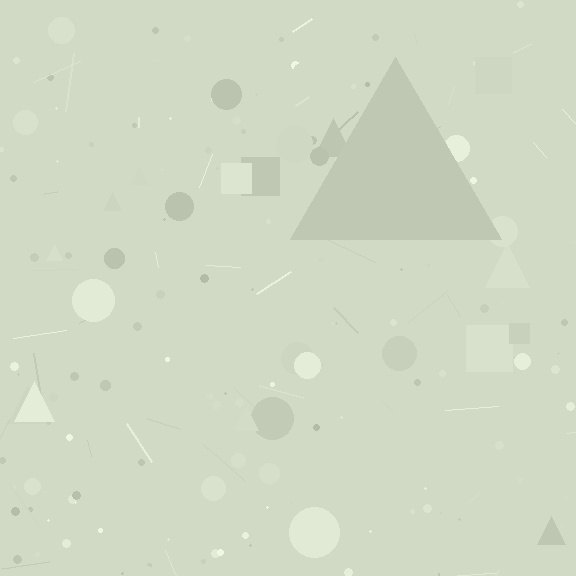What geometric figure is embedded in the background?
A triangle is embedded in the background.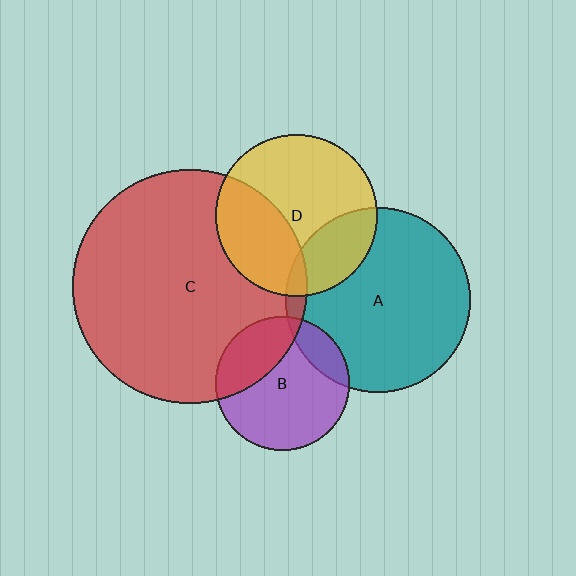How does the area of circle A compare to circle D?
Approximately 1.3 times.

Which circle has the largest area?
Circle C (red).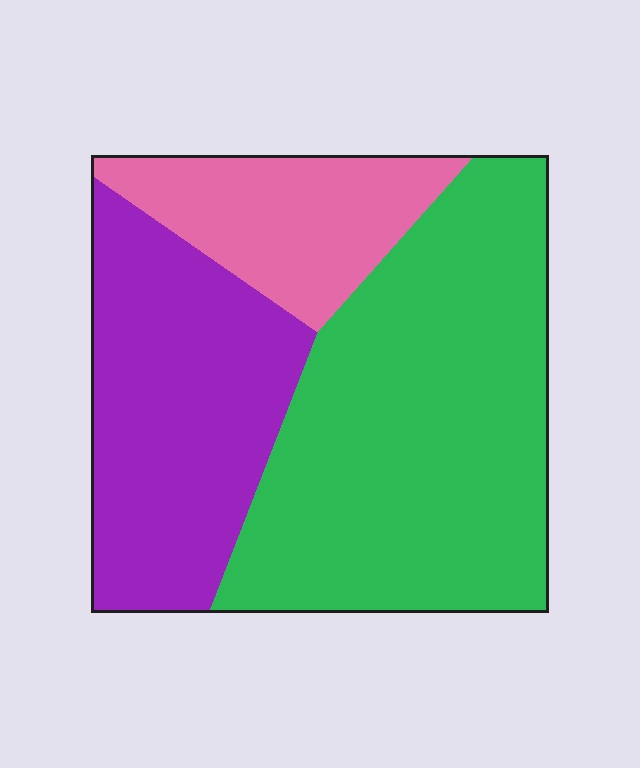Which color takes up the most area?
Green, at roughly 50%.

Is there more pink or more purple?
Purple.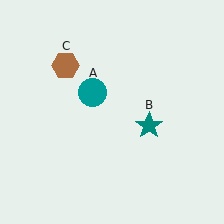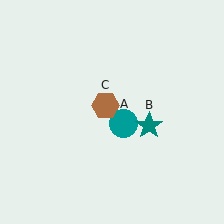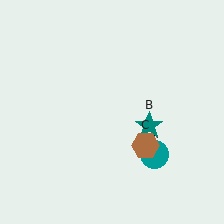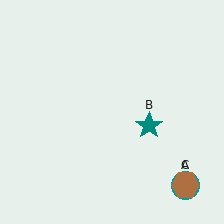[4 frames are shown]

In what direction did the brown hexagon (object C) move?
The brown hexagon (object C) moved down and to the right.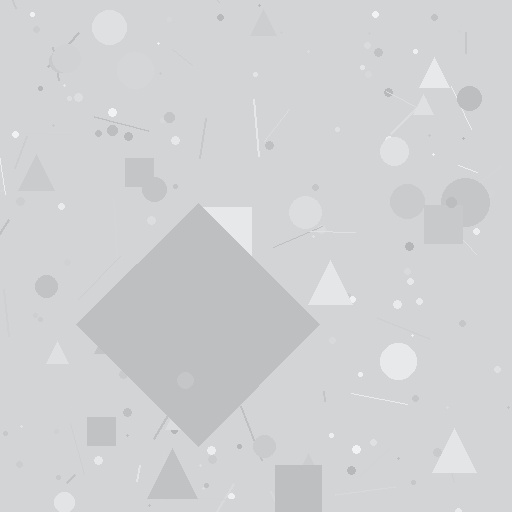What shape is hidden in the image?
A diamond is hidden in the image.